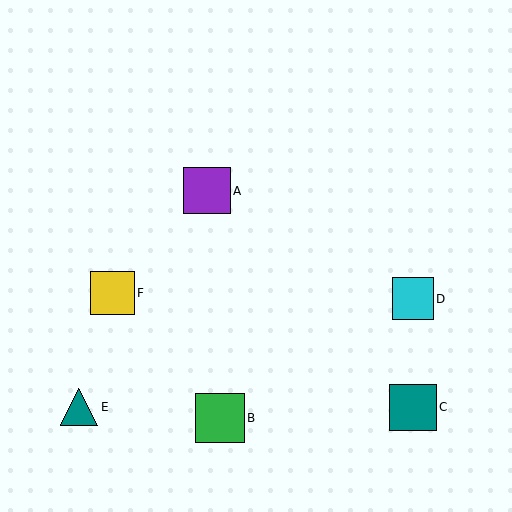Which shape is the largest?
The green square (labeled B) is the largest.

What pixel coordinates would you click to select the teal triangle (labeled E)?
Click at (79, 407) to select the teal triangle E.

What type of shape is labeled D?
Shape D is a cyan square.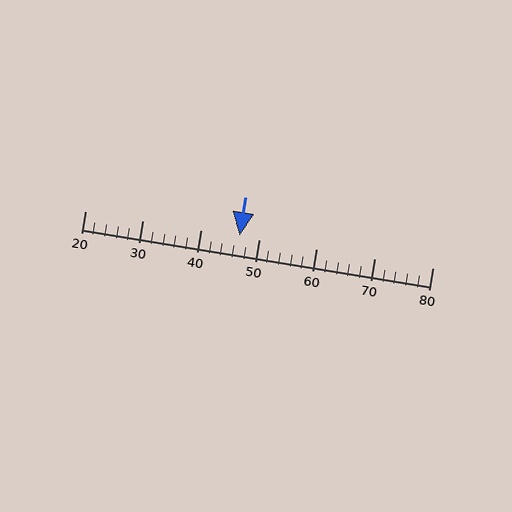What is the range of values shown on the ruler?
The ruler shows values from 20 to 80.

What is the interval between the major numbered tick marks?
The major tick marks are spaced 10 units apart.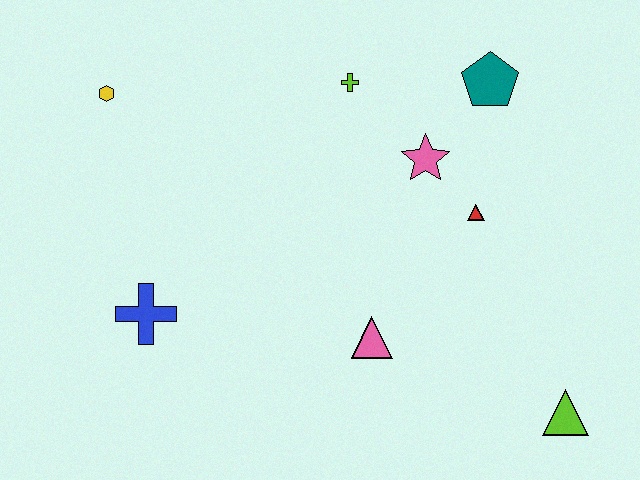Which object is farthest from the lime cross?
The lime triangle is farthest from the lime cross.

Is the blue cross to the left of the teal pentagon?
Yes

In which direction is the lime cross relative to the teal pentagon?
The lime cross is to the left of the teal pentagon.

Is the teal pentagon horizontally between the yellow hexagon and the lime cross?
No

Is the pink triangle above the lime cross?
No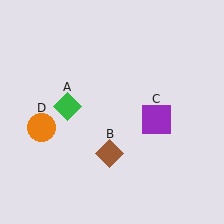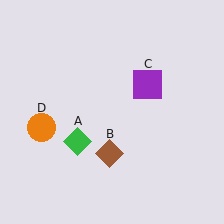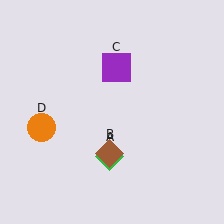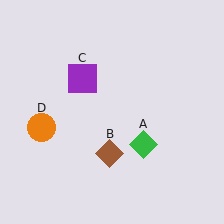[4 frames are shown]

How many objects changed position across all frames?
2 objects changed position: green diamond (object A), purple square (object C).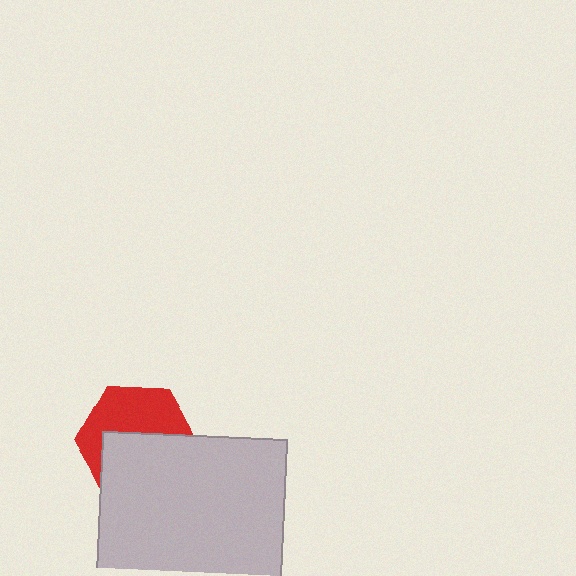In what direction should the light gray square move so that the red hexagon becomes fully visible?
The light gray square should move down. That is the shortest direction to clear the overlap and leave the red hexagon fully visible.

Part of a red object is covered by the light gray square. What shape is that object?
It is a hexagon.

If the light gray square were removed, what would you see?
You would see the complete red hexagon.